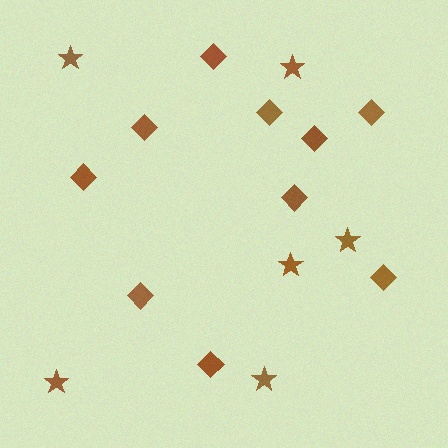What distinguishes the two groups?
There are 2 groups: one group of diamonds (10) and one group of stars (6).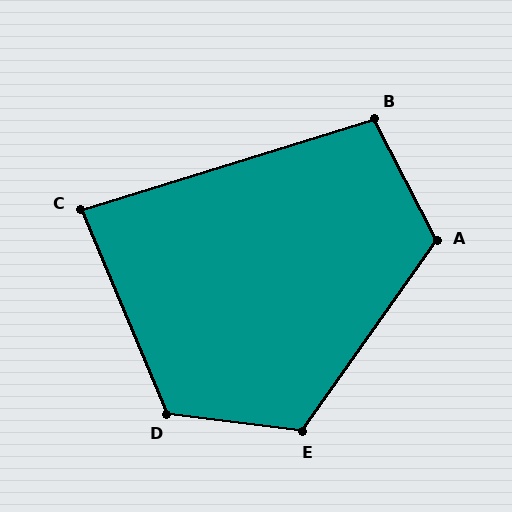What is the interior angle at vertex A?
Approximately 118 degrees (obtuse).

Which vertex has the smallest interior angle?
C, at approximately 84 degrees.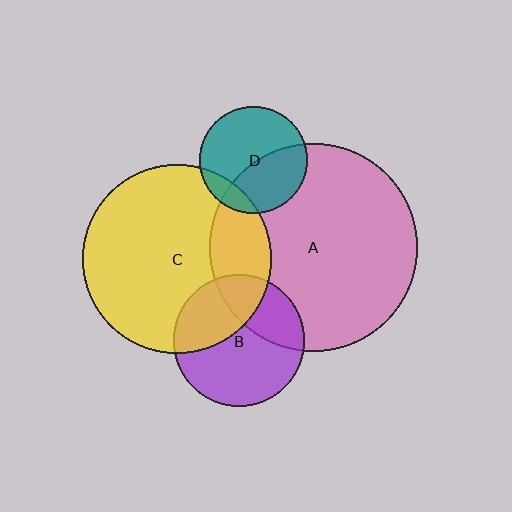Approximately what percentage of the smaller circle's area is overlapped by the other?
Approximately 30%.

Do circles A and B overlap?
Yes.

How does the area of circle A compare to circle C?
Approximately 1.2 times.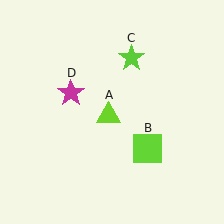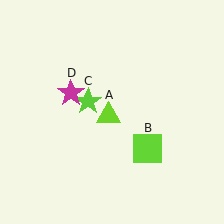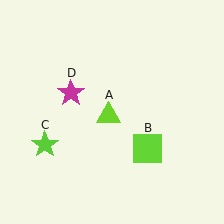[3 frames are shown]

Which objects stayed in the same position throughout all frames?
Lime triangle (object A) and lime square (object B) and magenta star (object D) remained stationary.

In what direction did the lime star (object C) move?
The lime star (object C) moved down and to the left.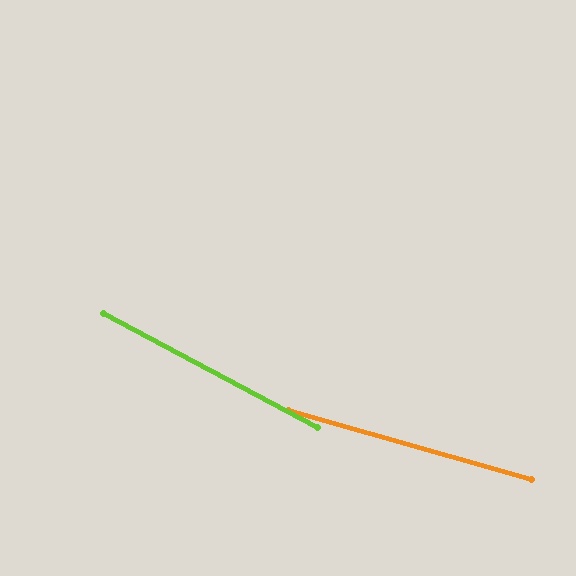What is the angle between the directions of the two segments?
Approximately 12 degrees.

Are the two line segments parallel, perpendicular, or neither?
Neither parallel nor perpendicular — they differ by about 12°.